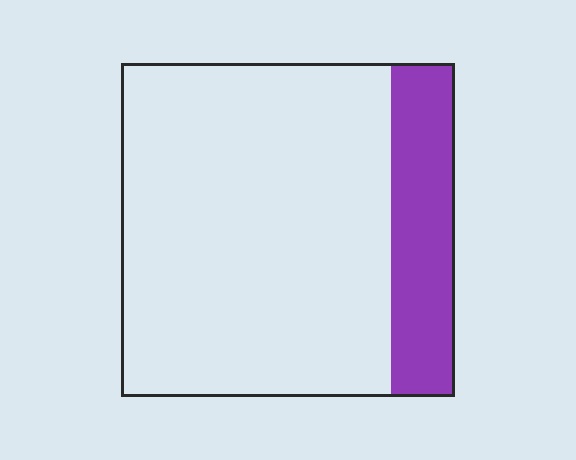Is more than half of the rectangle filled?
No.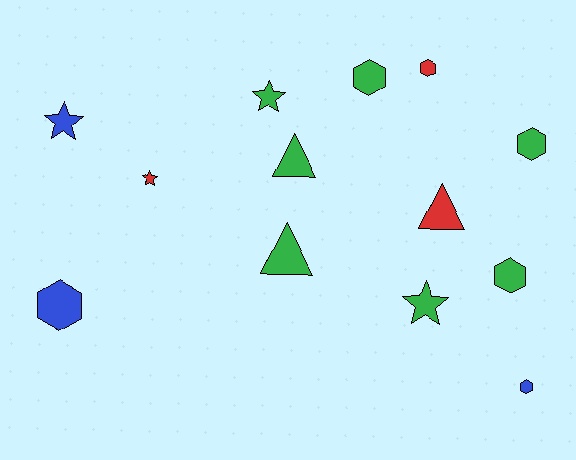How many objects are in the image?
There are 13 objects.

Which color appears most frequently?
Green, with 7 objects.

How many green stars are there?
There are 2 green stars.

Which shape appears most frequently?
Hexagon, with 6 objects.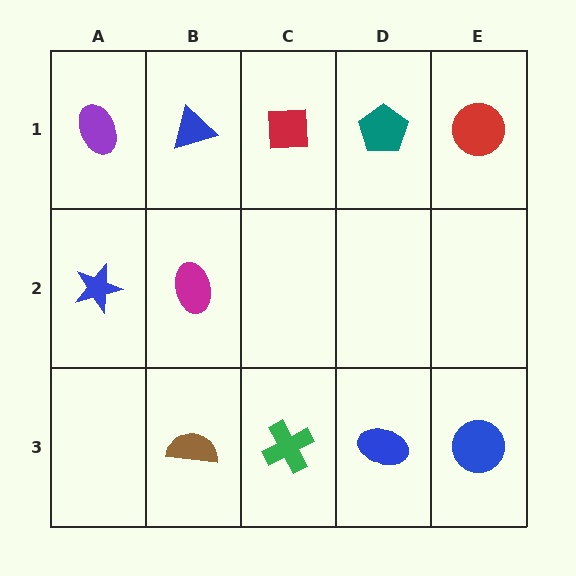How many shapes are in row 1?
5 shapes.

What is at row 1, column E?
A red circle.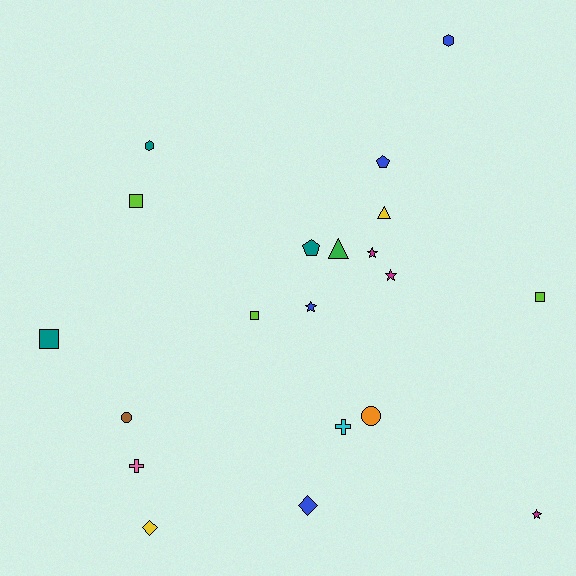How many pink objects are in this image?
There is 1 pink object.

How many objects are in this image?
There are 20 objects.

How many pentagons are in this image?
There are 2 pentagons.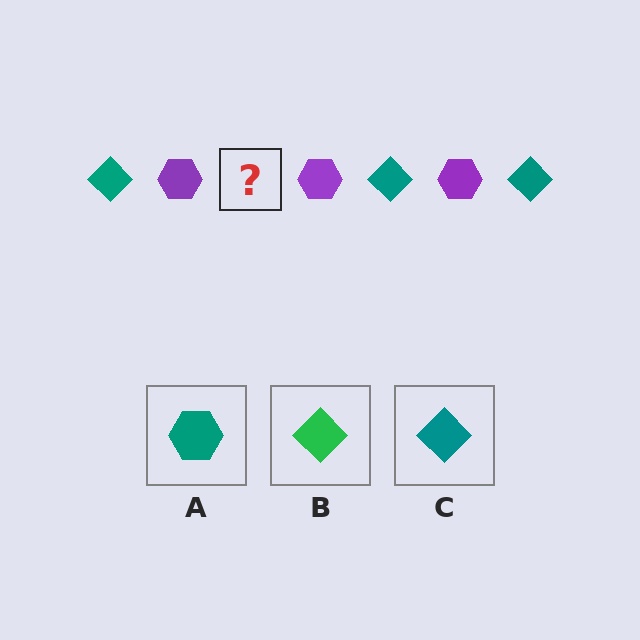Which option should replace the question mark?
Option C.